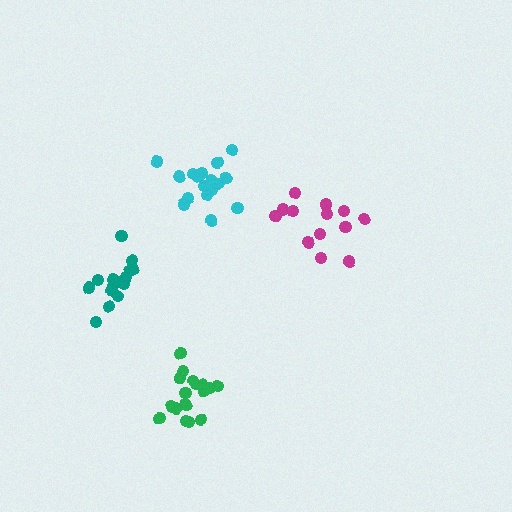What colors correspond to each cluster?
The clusters are colored: teal, green, magenta, cyan.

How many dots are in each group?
Group 1: 16 dots, Group 2: 19 dots, Group 3: 13 dots, Group 4: 18 dots (66 total).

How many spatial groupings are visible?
There are 4 spatial groupings.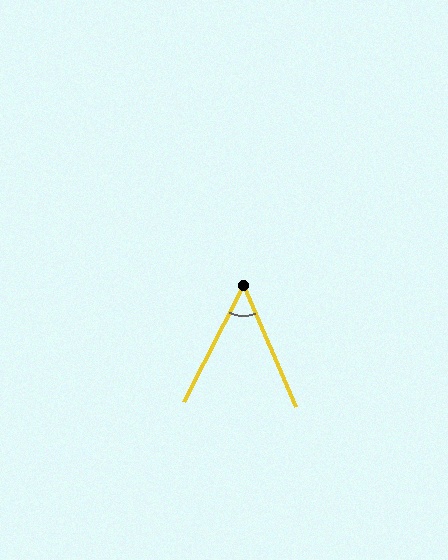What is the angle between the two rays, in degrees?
Approximately 50 degrees.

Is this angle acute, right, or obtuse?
It is acute.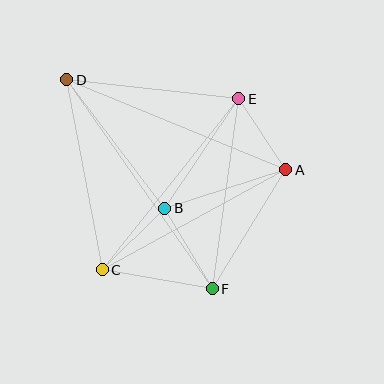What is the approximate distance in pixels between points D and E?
The distance between D and E is approximately 173 pixels.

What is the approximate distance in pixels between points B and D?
The distance between B and D is approximately 161 pixels.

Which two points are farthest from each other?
Points D and F are farthest from each other.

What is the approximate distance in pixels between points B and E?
The distance between B and E is approximately 132 pixels.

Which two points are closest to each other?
Points A and E are closest to each other.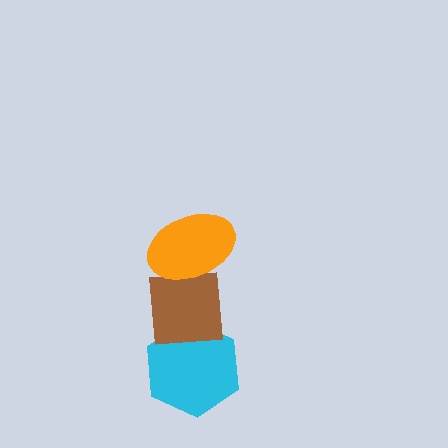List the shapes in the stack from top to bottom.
From top to bottom: the orange ellipse, the brown square, the cyan hexagon.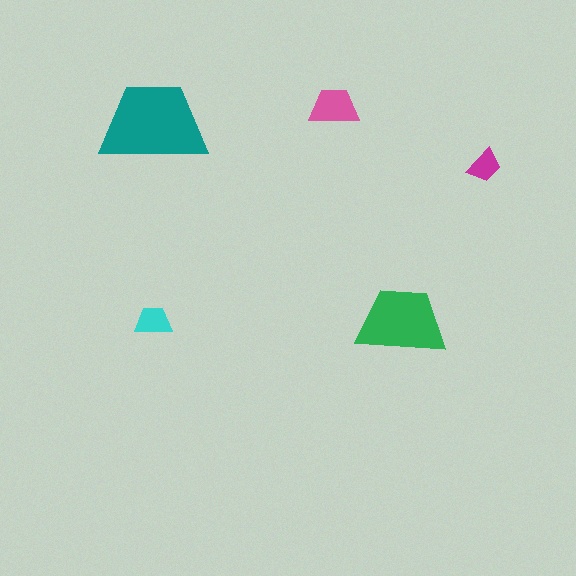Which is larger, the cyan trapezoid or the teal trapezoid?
The teal one.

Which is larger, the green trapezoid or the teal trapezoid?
The teal one.